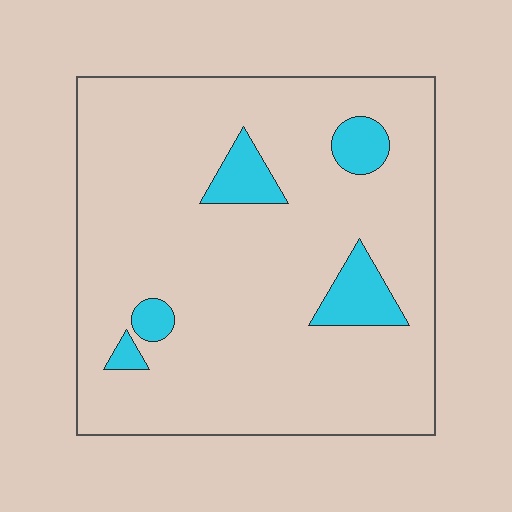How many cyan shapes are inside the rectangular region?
5.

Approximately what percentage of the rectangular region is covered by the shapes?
Approximately 10%.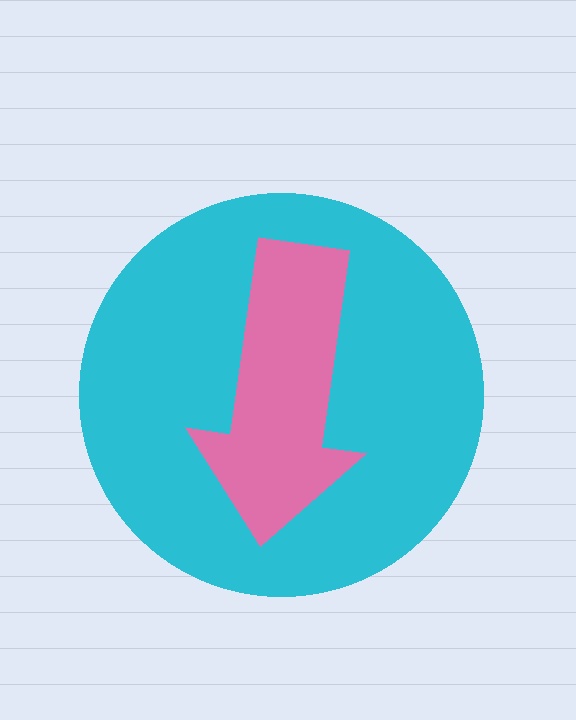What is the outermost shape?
The cyan circle.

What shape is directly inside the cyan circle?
The pink arrow.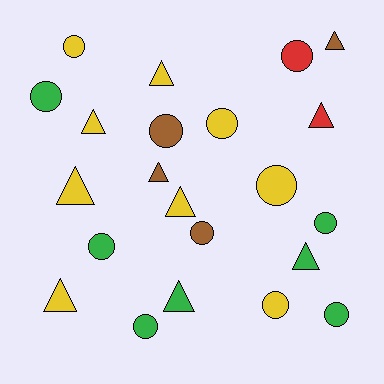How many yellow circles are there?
There are 4 yellow circles.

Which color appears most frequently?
Yellow, with 9 objects.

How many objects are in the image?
There are 22 objects.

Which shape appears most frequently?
Circle, with 12 objects.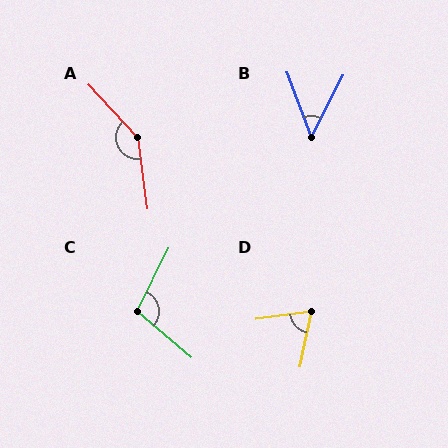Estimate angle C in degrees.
Approximately 104 degrees.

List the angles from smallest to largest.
B (47°), D (71°), C (104°), A (145°).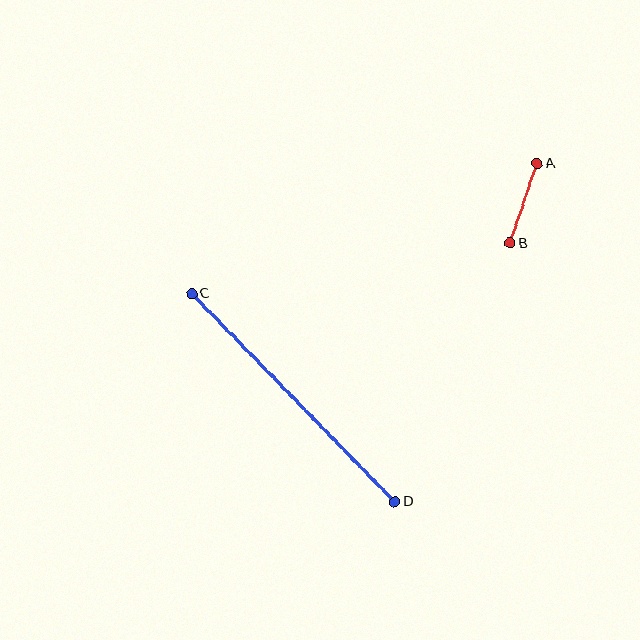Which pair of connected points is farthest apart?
Points C and D are farthest apart.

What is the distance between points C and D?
The distance is approximately 291 pixels.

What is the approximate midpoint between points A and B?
The midpoint is at approximately (524, 204) pixels.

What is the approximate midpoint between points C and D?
The midpoint is at approximately (293, 398) pixels.